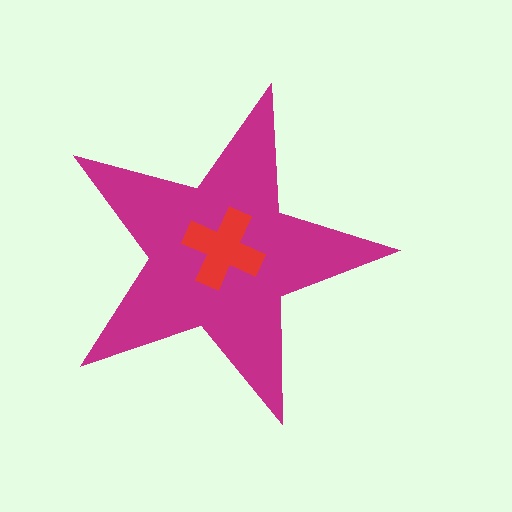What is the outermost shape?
The magenta star.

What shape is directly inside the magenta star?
The red cross.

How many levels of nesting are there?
2.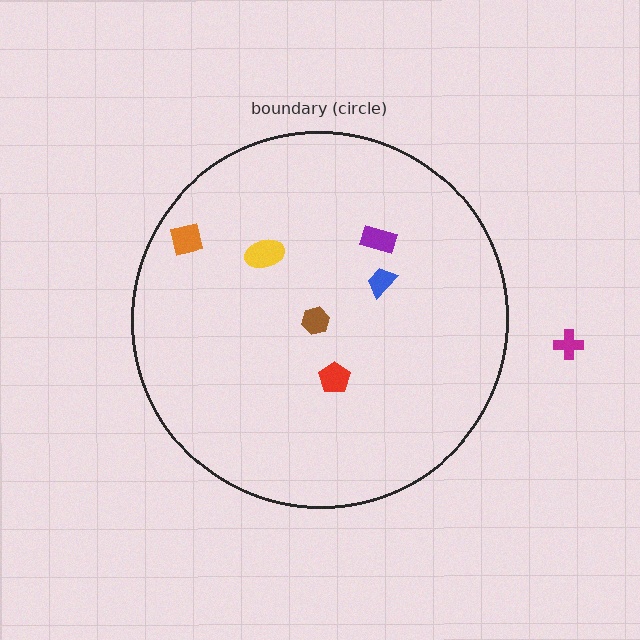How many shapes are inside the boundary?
6 inside, 1 outside.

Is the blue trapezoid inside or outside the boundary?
Inside.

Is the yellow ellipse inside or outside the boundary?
Inside.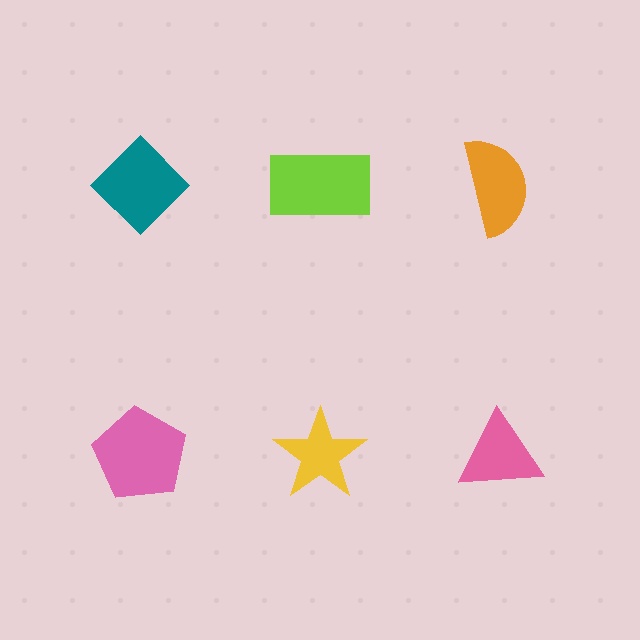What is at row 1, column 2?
A lime rectangle.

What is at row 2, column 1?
A pink pentagon.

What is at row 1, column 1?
A teal diamond.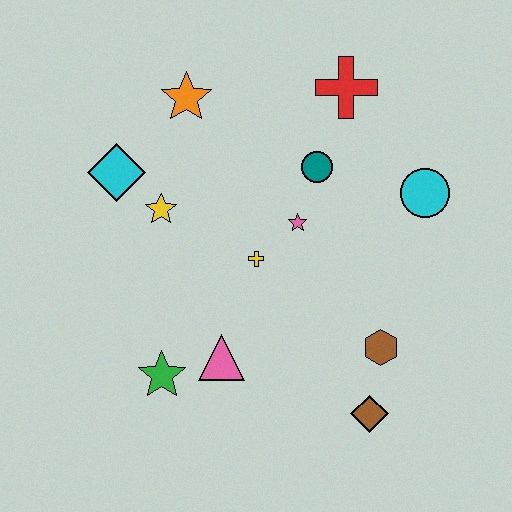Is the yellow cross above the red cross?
No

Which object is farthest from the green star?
The red cross is farthest from the green star.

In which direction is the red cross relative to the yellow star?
The red cross is to the right of the yellow star.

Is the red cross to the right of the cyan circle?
No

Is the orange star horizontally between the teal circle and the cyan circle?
No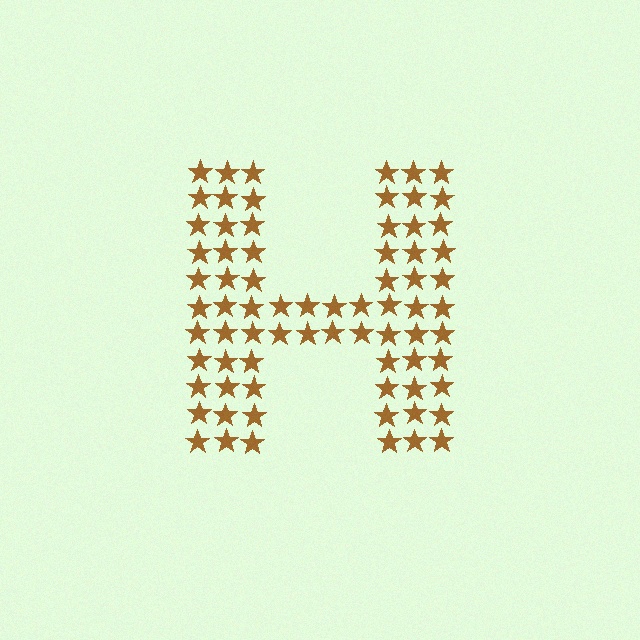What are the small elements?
The small elements are stars.